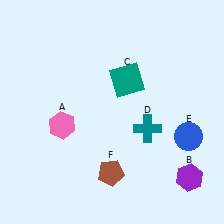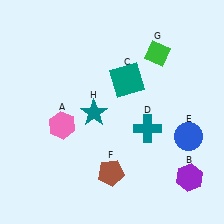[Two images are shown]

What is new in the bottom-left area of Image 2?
A teal star (H) was added in the bottom-left area of Image 2.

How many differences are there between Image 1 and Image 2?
There are 2 differences between the two images.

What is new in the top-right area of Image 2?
A green diamond (G) was added in the top-right area of Image 2.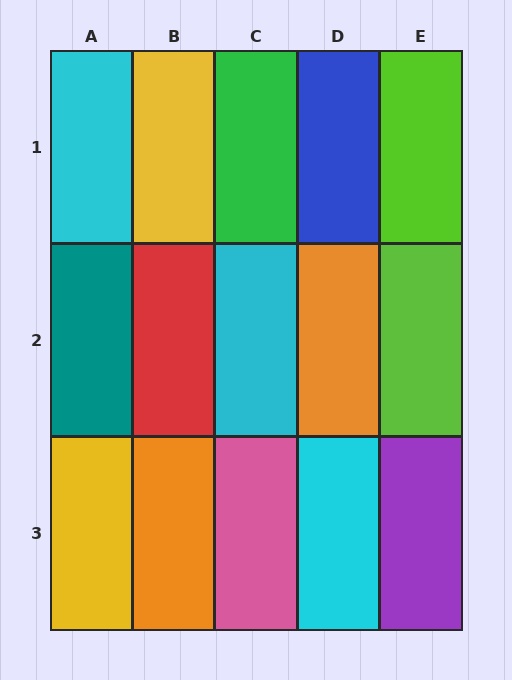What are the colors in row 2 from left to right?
Teal, red, cyan, orange, lime.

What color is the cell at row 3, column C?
Pink.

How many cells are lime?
2 cells are lime.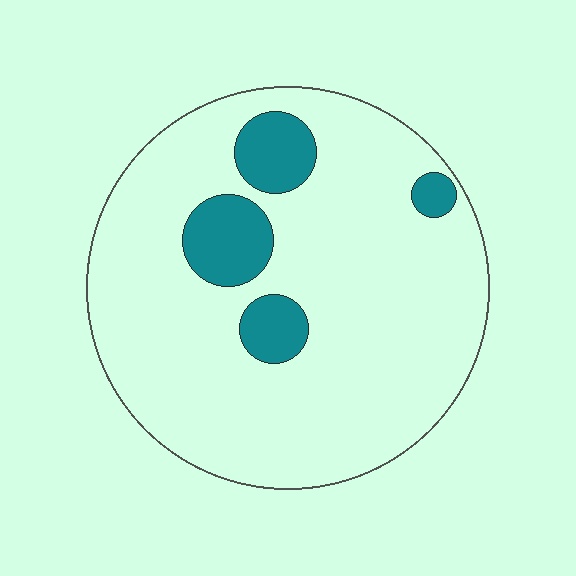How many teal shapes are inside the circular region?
4.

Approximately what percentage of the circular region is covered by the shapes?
Approximately 15%.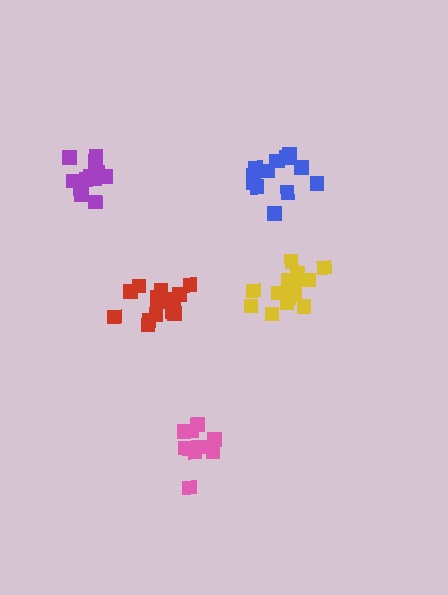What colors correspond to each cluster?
The clusters are colored: red, blue, purple, pink, yellow.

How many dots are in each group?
Group 1: 15 dots, Group 2: 13 dots, Group 3: 14 dots, Group 4: 11 dots, Group 5: 15 dots (68 total).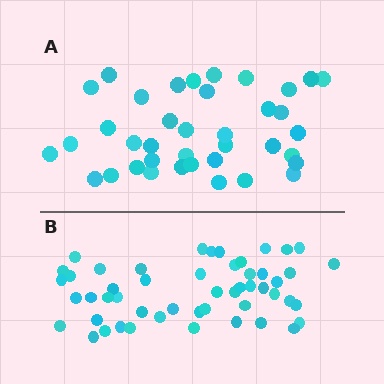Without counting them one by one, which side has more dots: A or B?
Region B (the bottom region) has more dots.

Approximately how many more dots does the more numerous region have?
Region B has approximately 15 more dots than region A.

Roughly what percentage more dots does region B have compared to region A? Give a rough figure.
About 35% more.